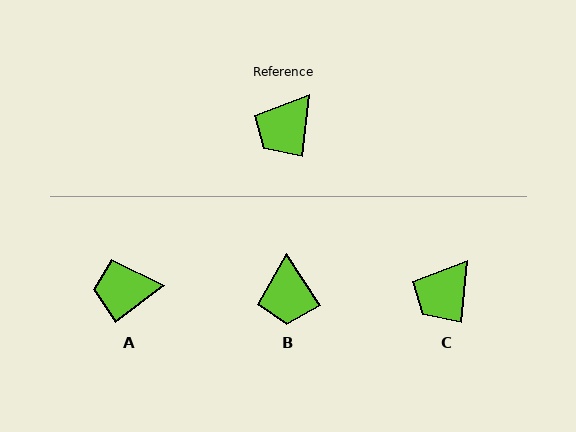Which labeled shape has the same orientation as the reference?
C.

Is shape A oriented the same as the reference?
No, it is off by about 47 degrees.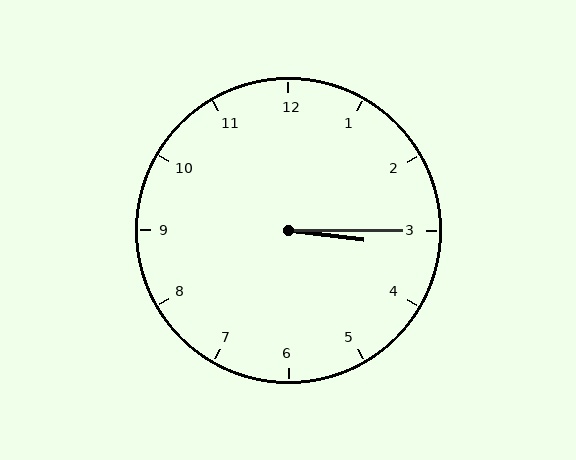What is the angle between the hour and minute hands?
Approximately 8 degrees.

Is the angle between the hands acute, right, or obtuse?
It is acute.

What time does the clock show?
3:15.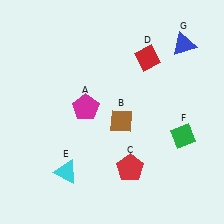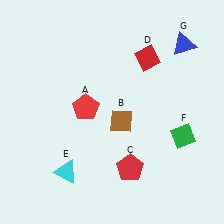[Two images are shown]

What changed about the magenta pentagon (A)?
In Image 1, A is magenta. In Image 2, it changed to red.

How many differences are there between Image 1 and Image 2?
There is 1 difference between the two images.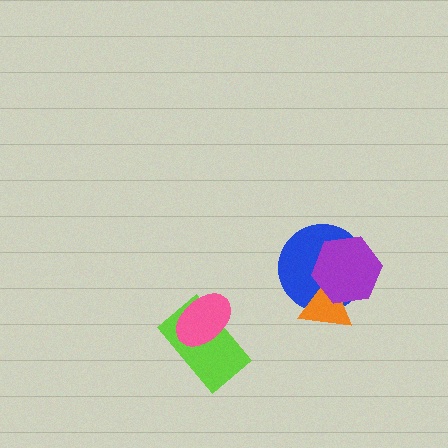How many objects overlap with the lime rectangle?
1 object overlaps with the lime rectangle.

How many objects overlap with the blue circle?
2 objects overlap with the blue circle.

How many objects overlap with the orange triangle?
2 objects overlap with the orange triangle.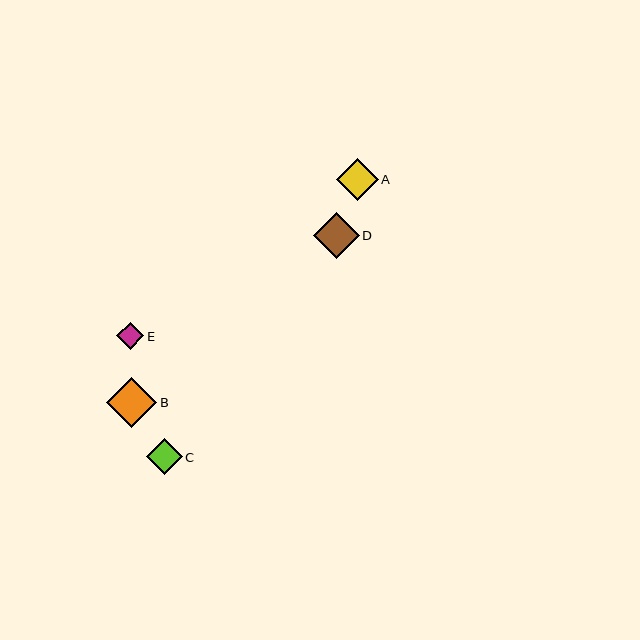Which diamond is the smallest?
Diamond E is the smallest with a size of approximately 28 pixels.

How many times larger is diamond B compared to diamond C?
Diamond B is approximately 1.4 times the size of diamond C.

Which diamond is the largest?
Diamond B is the largest with a size of approximately 50 pixels.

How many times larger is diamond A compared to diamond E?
Diamond A is approximately 1.5 times the size of diamond E.